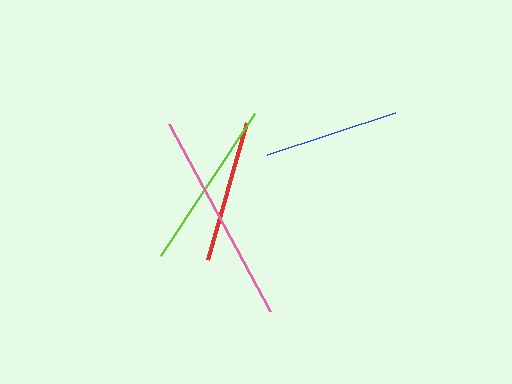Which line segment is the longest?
The pink line is the longest at approximately 213 pixels.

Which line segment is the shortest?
The blue line is the shortest at approximately 135 pixels.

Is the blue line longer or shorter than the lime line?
The lime line is longer than the blue line.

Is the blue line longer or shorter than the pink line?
The pink line is longer than the blue line.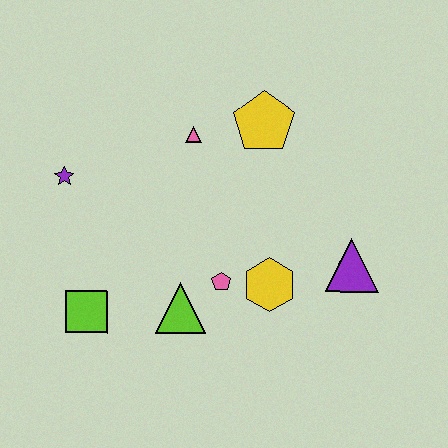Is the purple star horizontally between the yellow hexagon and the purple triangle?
No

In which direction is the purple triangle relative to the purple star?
The purple triangle is to the right of the purple star.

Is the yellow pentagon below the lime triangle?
No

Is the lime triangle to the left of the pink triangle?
Yes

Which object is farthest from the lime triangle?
The yellow pentagon is farthest from the lime triangle.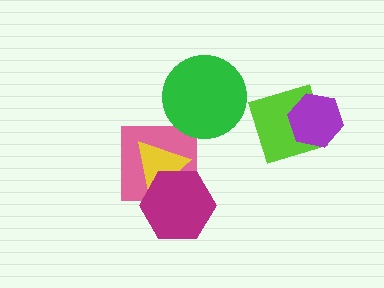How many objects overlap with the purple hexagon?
1 object overlaps with the purple hexagon.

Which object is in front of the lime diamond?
The purple hexagon is in front of the lime diamond.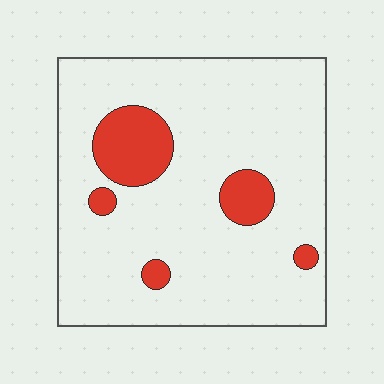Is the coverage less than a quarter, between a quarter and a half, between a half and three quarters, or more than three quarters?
Less than a quarter.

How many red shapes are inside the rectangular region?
5.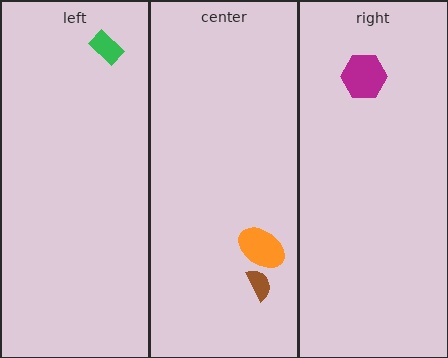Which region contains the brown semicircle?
The center region.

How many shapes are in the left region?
1.